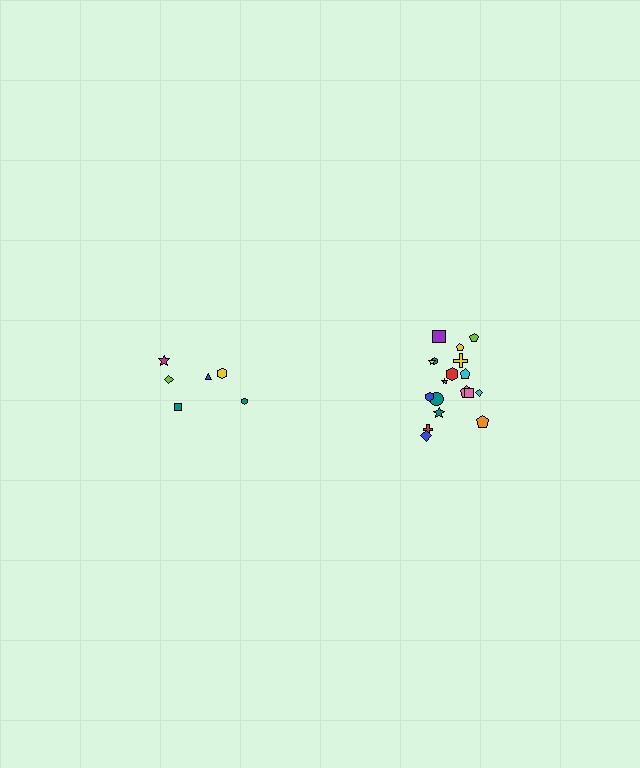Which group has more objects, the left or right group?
The right group.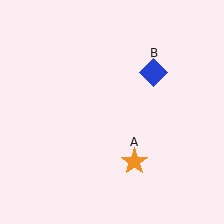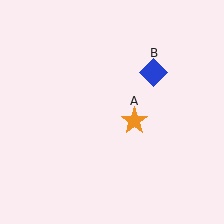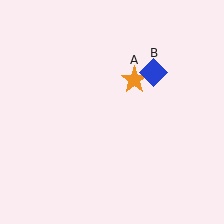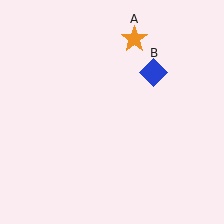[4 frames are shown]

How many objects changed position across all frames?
1 object changed position: orange star (object A).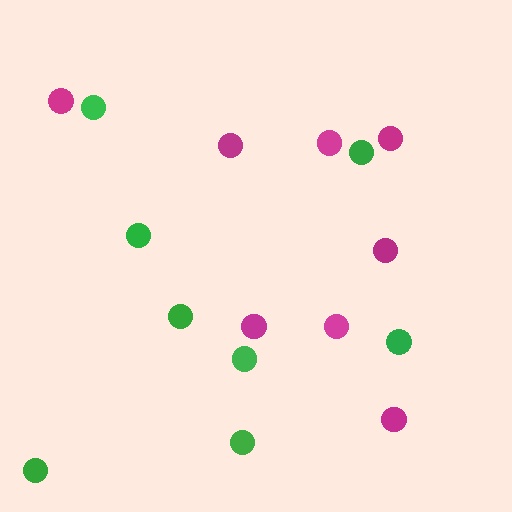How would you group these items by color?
There are 2 groups: one group of magenta circles (8) and one group of green circles (8).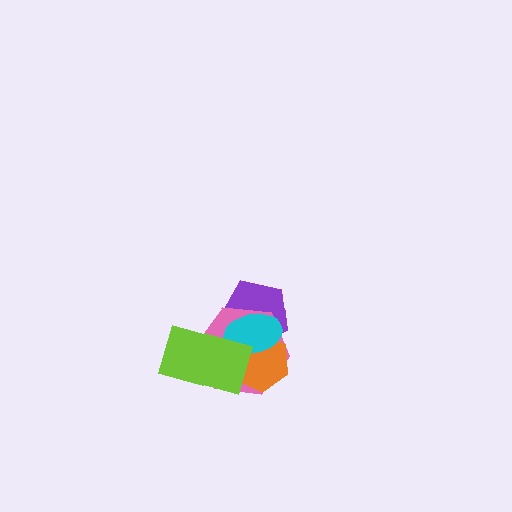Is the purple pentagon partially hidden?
Yes, it is partially covered by another shape.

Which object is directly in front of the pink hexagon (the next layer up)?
The orange hexagon is directly in front of the pink hexagon.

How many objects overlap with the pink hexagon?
4 objects overlap with the pink hexagon.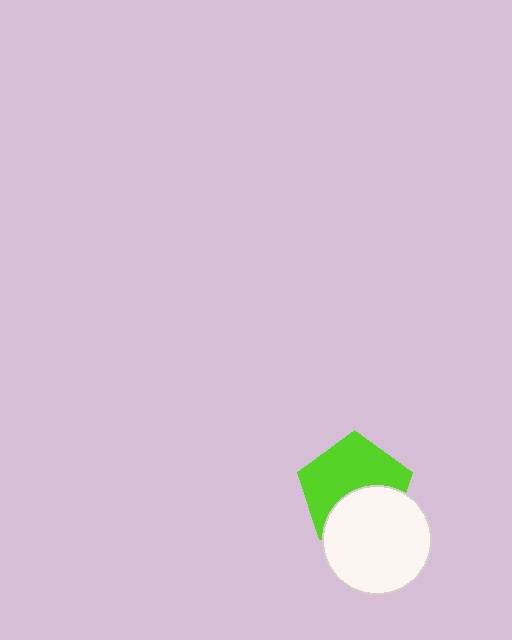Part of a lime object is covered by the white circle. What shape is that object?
It is a pentagon.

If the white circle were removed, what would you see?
You would see the complete lime pentagon.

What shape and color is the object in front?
The object in front is a white circle.